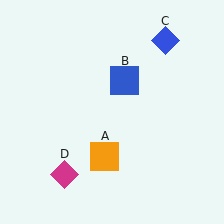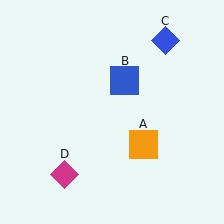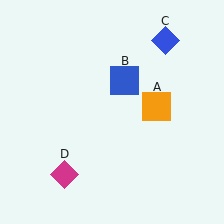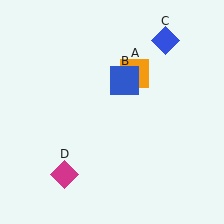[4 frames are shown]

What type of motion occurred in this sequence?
The orange square (object A) rotated counterclockwise around the center of the scene.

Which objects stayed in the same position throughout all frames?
Blue square (object B) and blue diamond (object C) and magenta diamond (object D) remained stationary.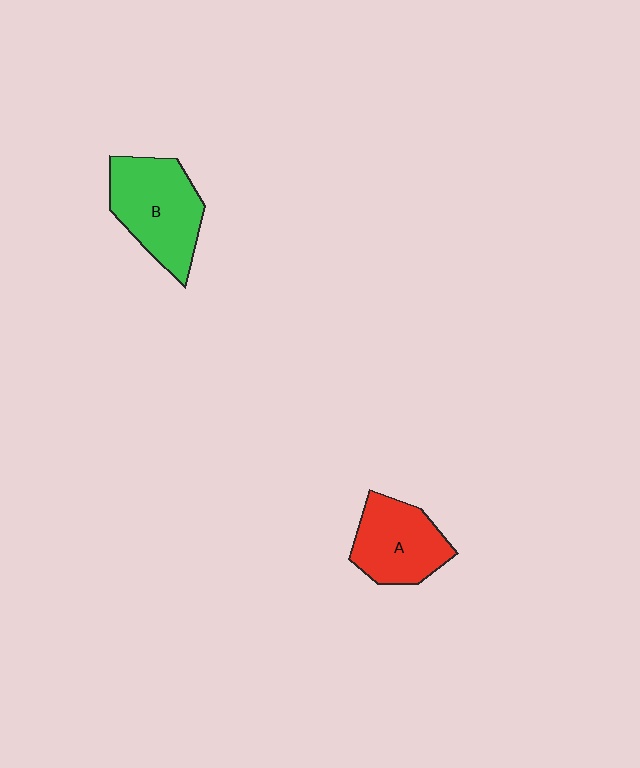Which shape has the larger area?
Shape B (green).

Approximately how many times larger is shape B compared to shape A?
Approximately 1.2 times.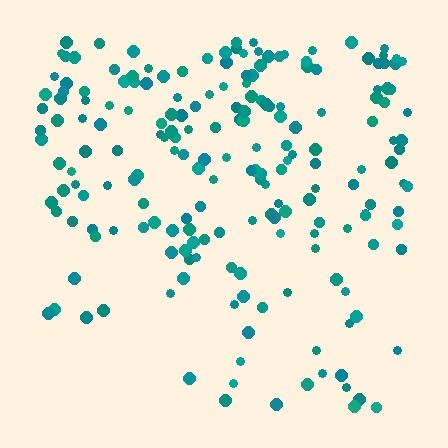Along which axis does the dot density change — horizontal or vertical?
Vertical.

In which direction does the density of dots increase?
From bottom to top, with the top side densest.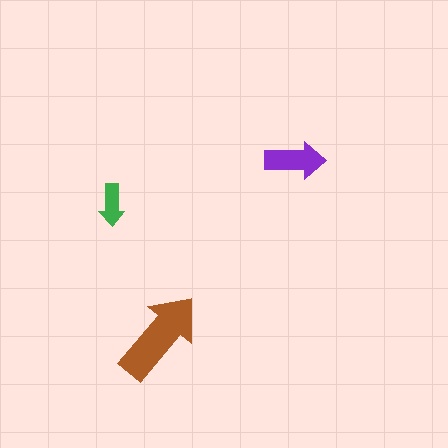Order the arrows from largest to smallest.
the brown one, the purple one, the green one.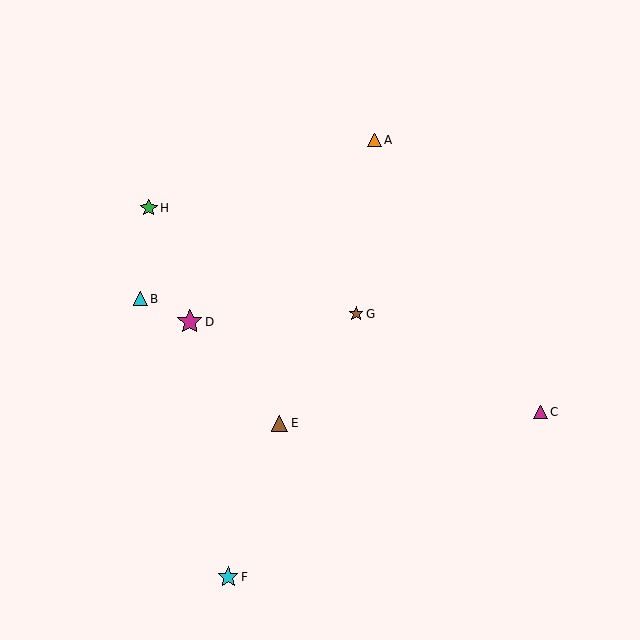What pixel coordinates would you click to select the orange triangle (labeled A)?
Click at (375, 140) to select the orange triangle A.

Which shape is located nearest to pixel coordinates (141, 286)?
The cyan triangle (labeled B) at (140, 299) is nearest to that location.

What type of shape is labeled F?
Shape F is a cyan star.